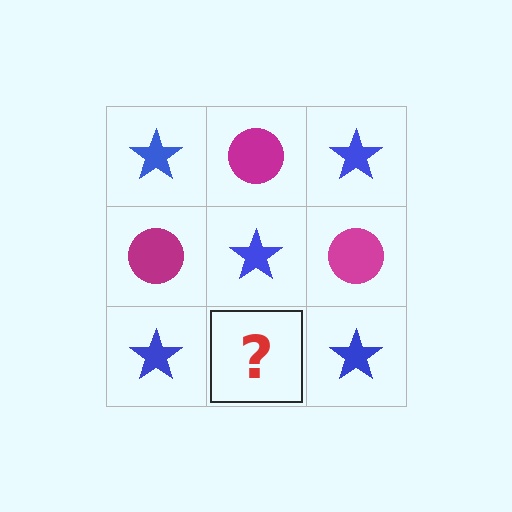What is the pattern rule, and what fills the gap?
The rule is that it alternates blue star and magenta circle in a checkerboard pattern. The gap should be filled with a magenta circle.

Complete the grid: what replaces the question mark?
The question mark should be replaced with a magenta circle.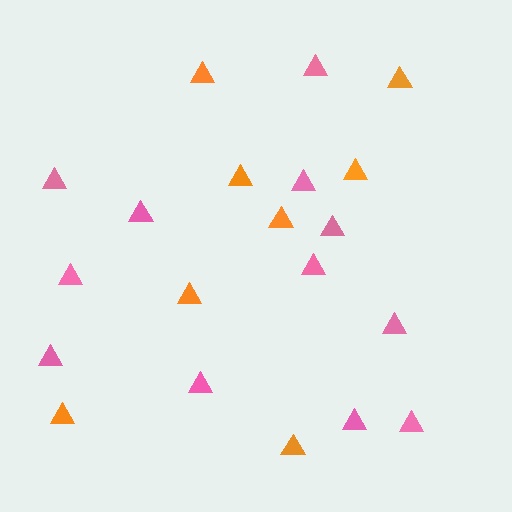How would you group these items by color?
There are 2 groups: one group of orange triangles (8) and one group of pink triangles (12).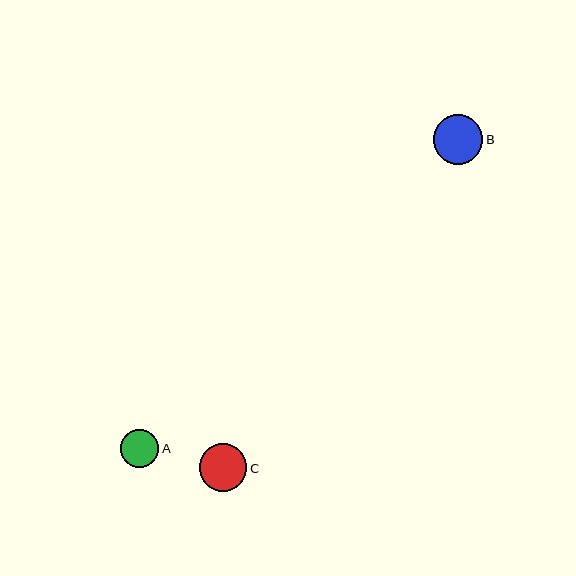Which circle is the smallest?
Circle A is the smallest with a size of approximately 38 pixels.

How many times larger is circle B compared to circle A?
Circle B is approximately 1.3 times the size of circle A.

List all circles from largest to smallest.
From largest to smallest: B, C, A.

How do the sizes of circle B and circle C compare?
Circle B and circle C are approximately the same size.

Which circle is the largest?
Circle B is the largest with a size of approximately 50 pixels.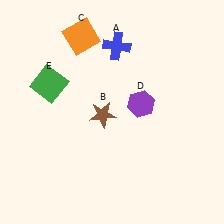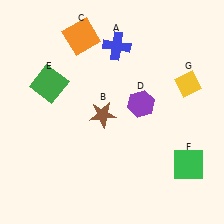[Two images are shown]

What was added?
A green square (F), a yellow diamond (G) were added in Image 2.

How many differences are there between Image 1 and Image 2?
There are 2 differences between the two images.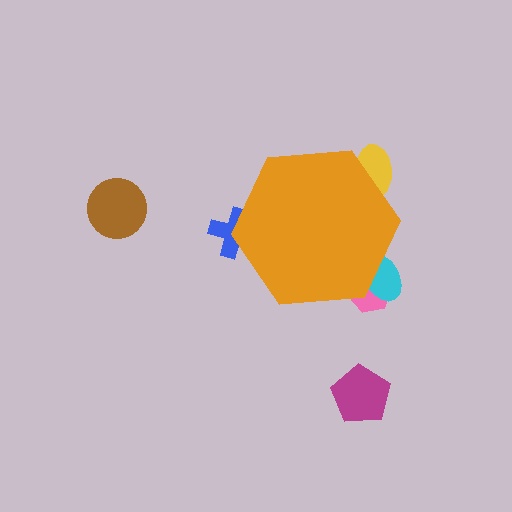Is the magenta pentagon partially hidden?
No, the magenta pentagon is fully visible.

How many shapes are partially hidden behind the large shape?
4 shapes are partially hidden.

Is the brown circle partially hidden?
No, the brown circle is fully visible.